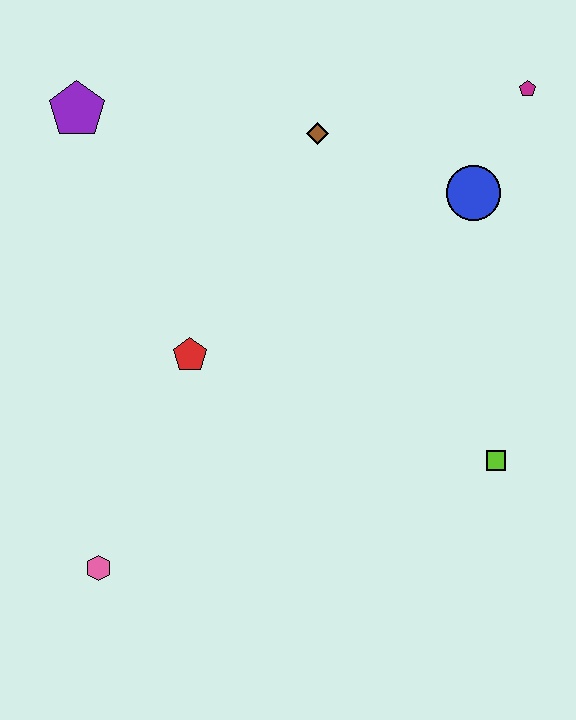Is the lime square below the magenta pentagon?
Yes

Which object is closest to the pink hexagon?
The red pentagon is closest to the pink hexagon.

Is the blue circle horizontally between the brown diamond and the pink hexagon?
No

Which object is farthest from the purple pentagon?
The lime square is farthest from the purple pentagon.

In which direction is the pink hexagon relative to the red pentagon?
The pink hexagon is below the red pentagon.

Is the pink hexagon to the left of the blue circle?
Yes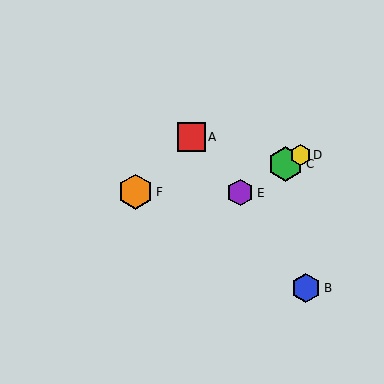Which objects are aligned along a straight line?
Objects C, D, E are aligned along a straight line.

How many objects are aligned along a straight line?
3 objects (C, D, E) are aligned along a straight line.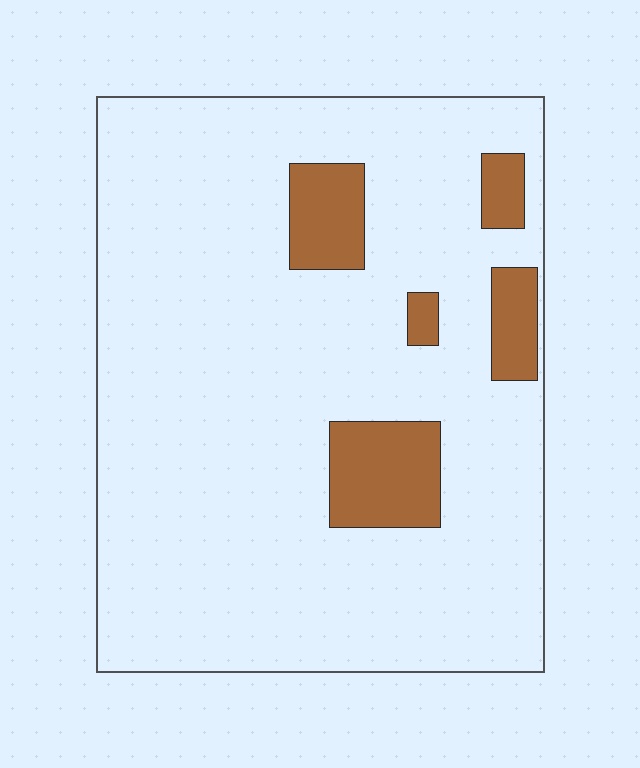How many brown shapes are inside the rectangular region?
5.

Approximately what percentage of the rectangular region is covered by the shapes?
Approximately 10%.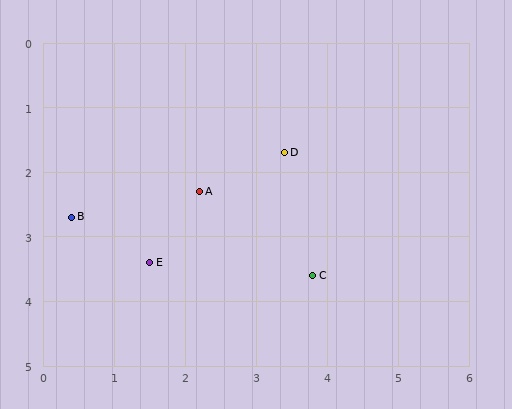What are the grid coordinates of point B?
Point B is at approximately (0.4, 2.7).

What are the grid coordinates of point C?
Point C is at approximately (3.8, 3.6).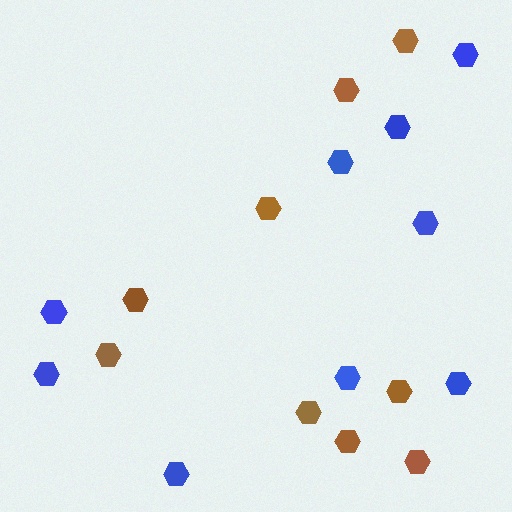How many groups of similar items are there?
There are 2 groups: one group of blue hexagons (9) and one group of brown hexagons (9).